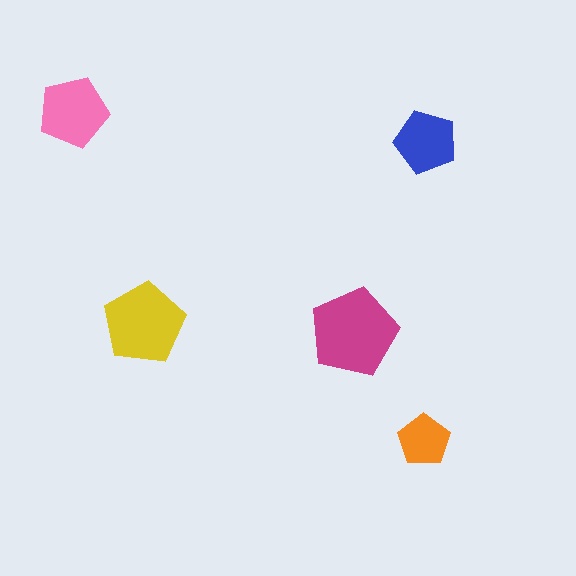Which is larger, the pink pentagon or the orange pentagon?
The pink one.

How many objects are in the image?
There are 5 objects in the image.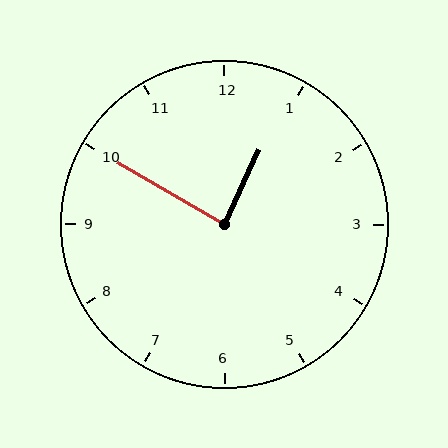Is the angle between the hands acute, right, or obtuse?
It is right.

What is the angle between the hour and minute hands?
Approximately 85 degrees.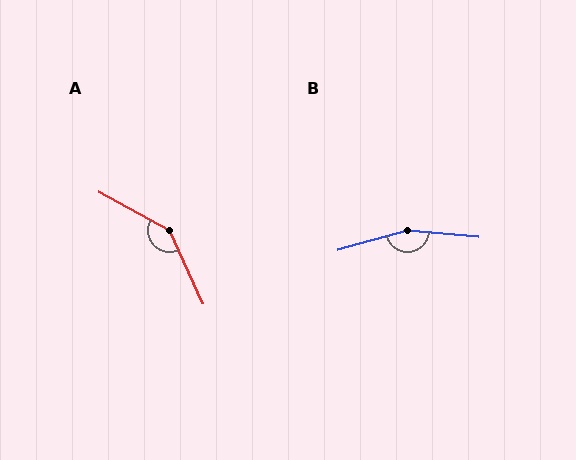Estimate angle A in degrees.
Approximately 143 degrees.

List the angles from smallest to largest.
A (143°), B (159°).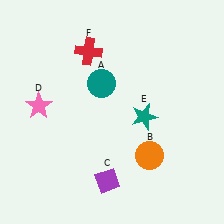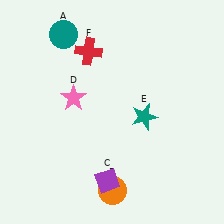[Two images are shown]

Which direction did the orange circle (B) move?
The orange circle (B) moved left.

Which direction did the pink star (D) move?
The pink star (D) moved right.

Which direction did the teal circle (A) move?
The teal circle (A) moved up.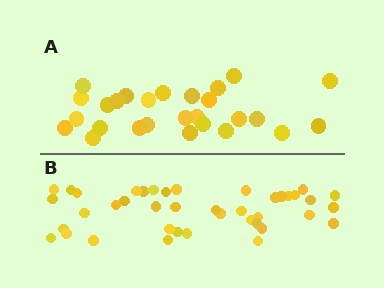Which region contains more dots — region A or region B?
Region B (the bottom region) has more dots.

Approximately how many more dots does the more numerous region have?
Region B has approximately 15 more dots than region A.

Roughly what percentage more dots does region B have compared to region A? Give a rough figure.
About 50% more.